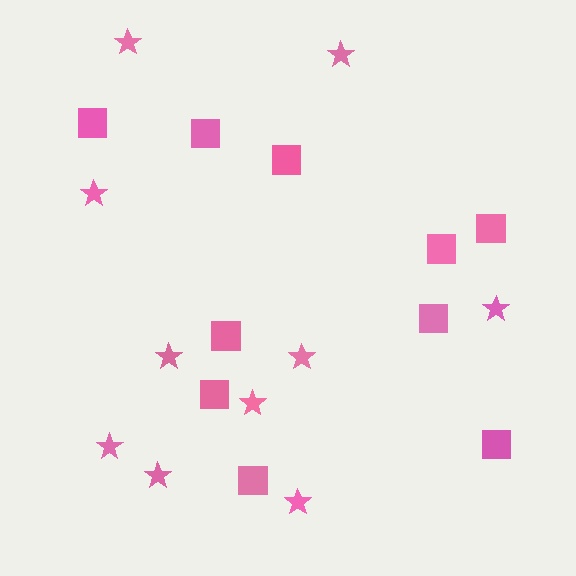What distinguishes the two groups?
There are 2 groups: one group of squares (10) and one group of stars (10).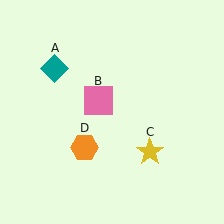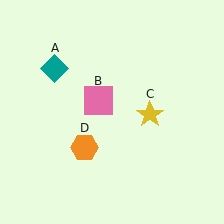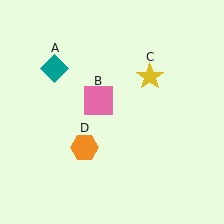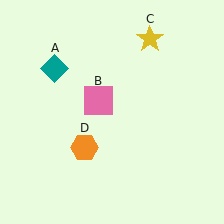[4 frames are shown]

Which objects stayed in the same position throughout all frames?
Teal diamond (object A) and pink square (object B) and orange hexagon (object D) remained stationary.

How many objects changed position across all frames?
1 object changed position: yellow star (object C).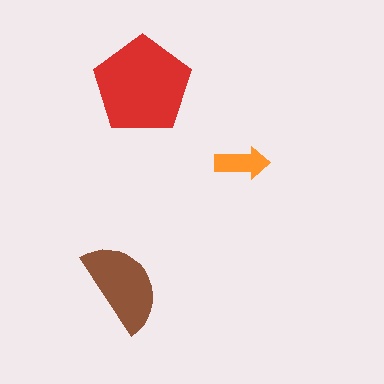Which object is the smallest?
The orange arrow.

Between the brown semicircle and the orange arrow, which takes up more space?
The brown semicircle.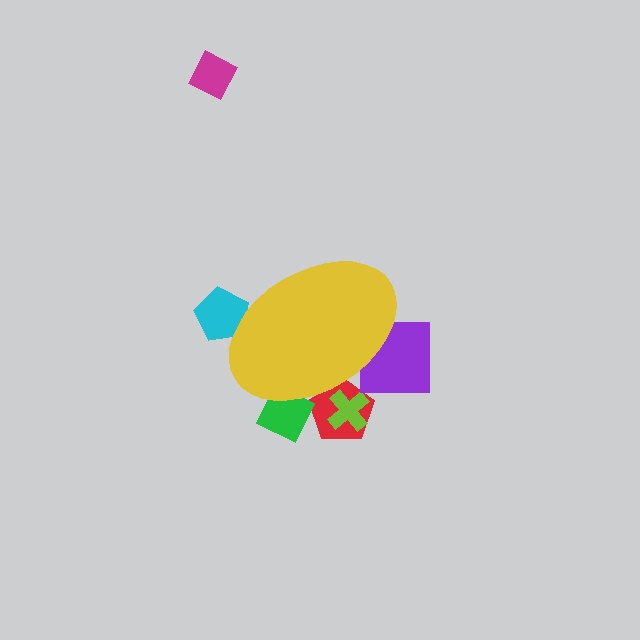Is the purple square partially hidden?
Yes, the purple square is partially hidden behind the yellow ellipse.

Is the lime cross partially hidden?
Yes, the lime cross is partially hidden behind the yellow ellipse.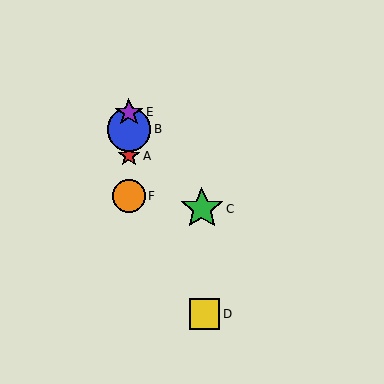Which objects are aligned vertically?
Objects A, B, E, F are aligned vertically.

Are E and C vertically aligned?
No, E is at x≈129 and C is at x≈202.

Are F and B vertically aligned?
Yes, both are at x≈129.